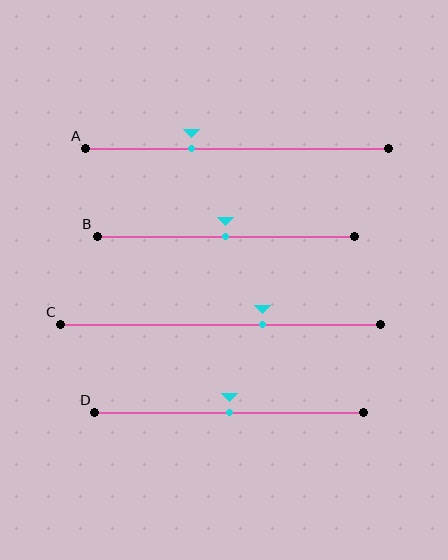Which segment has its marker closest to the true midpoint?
Segment B has its marker closest to the true midpoint.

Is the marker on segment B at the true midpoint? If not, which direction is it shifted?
Yes, the marker on segment B is at the true midpoint.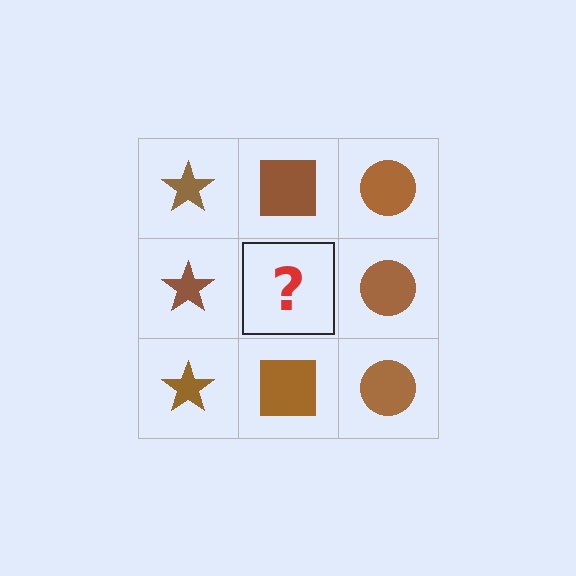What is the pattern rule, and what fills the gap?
The rule is that each column has a consistent shape. The gap should be filled with a brown square.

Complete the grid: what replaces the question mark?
The question mark should be replaced with a brown square.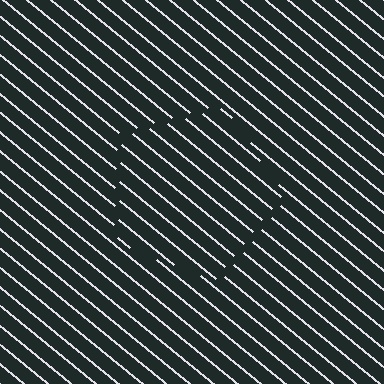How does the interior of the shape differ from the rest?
The interior of the shape contains the same grating, shifted by half a period — the contour is defined by the phase discontinuity where line-ends from the inner and outer gratings abut.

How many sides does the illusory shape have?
5 sides — the line-ends trace a pentagon.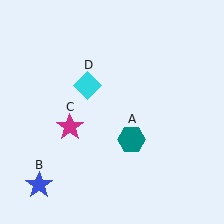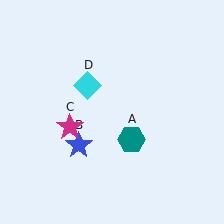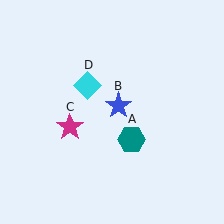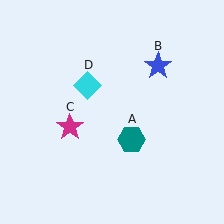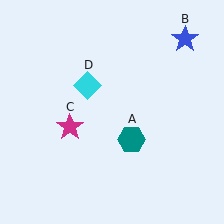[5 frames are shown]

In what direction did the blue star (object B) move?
The blue star (object B) moved up and to the right.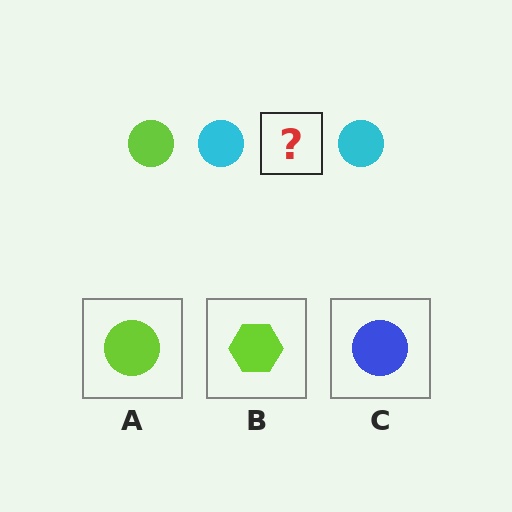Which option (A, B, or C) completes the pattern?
A.